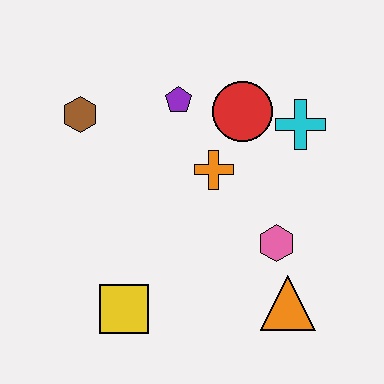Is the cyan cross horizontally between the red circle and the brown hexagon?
No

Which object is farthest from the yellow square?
The cyan cross is farthest from the yellow square.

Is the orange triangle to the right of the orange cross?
Yes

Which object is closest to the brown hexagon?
The purple pentagon is closest to the brown hexagon.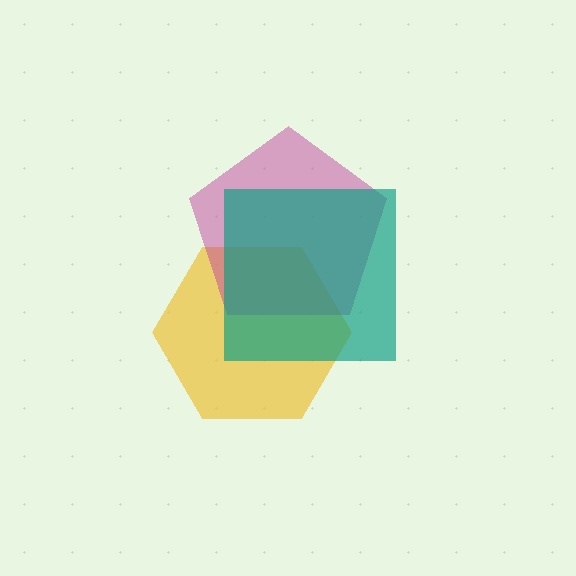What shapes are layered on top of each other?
The layered shapes are: a yellow hexagon, a magenta pentagon, a teal square.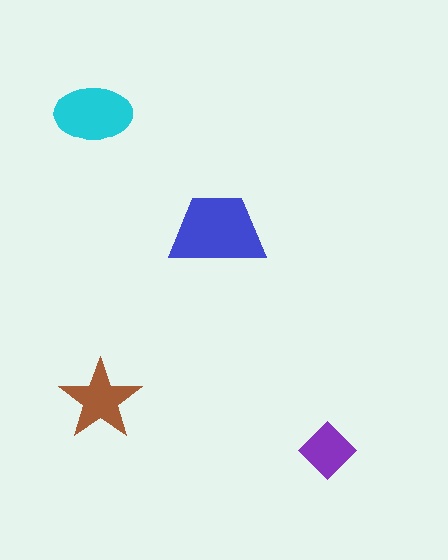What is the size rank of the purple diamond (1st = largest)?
4th.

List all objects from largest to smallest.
The blue trapezoid, the cyan ellipse, the brown star, the purple diamond.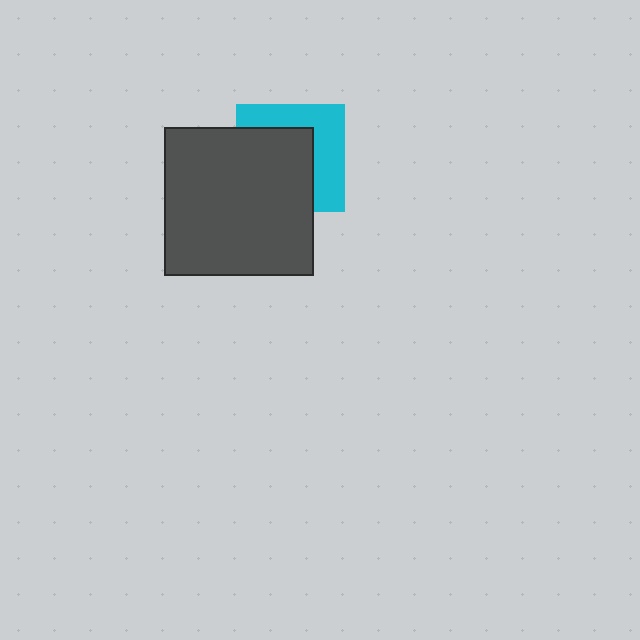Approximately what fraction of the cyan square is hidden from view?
Roughly 55% of the cyan square is hidden behind the dark gray square.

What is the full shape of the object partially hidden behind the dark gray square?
The partially hidden object is a cyan square.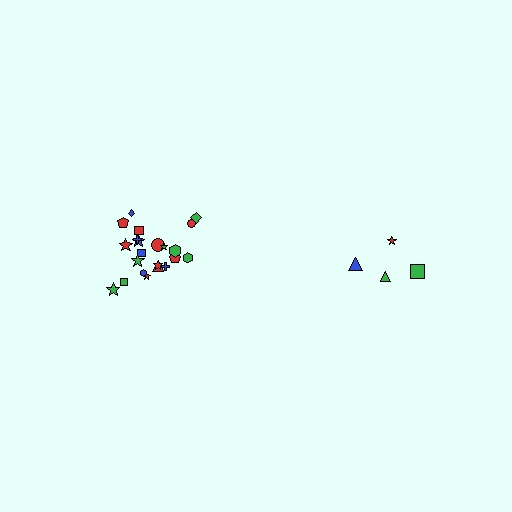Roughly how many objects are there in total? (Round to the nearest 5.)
Roughly 25 objects in total.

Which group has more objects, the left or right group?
The left group.